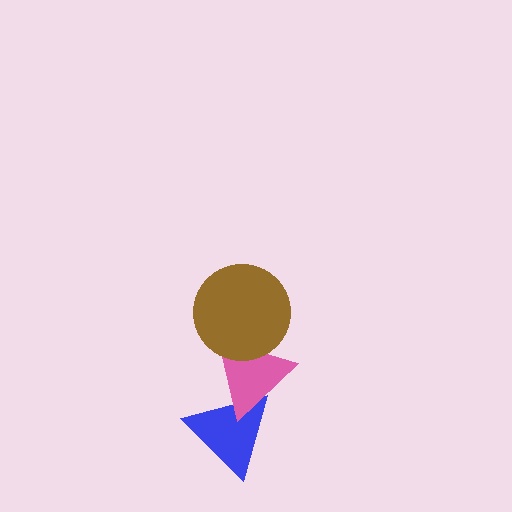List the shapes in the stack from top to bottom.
From top to bottom: the brown circle, the pink triangle, the blue triangle.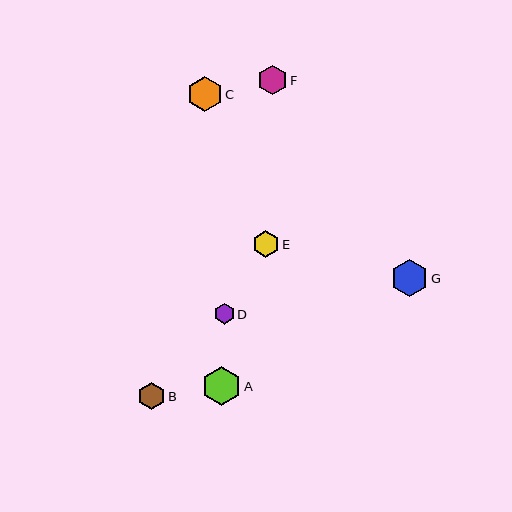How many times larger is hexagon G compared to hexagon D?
Hexagon G is approximately 1.8 times the size of hexagon D.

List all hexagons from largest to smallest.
From largest to smallest: A, G, C, F, B, E, D.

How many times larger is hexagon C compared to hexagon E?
Hexagon C is approximately 1.3 times the size of hexagon E.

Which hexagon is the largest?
Hexagon A is the largest with a size of approximately 39 pixels.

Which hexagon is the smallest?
Hexagon D is the smallest with a size of approximately 20 pixels.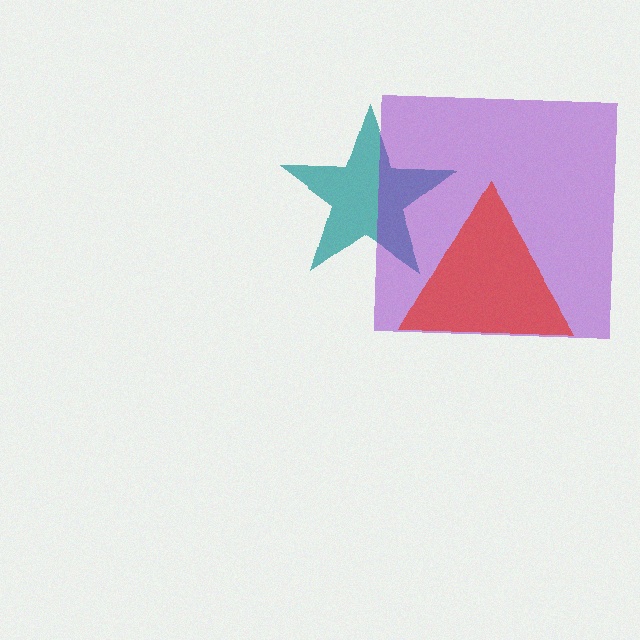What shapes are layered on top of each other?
The layered shapes are: a teal star, a purple square, a red triangle.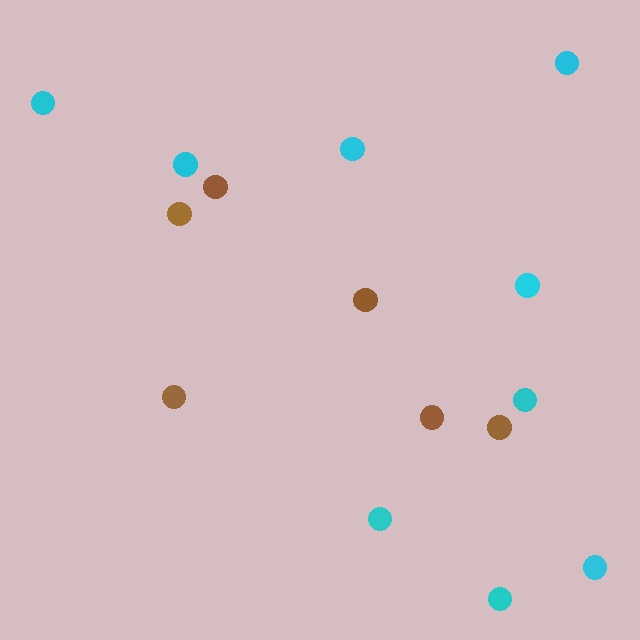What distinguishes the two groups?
There are 2 groups: one group of brown circles (6) and one group of cyan circles (9).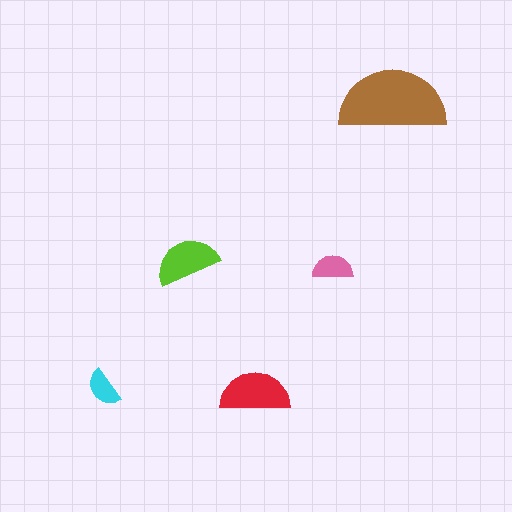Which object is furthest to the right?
The brown semicircle is rightmost.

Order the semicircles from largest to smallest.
the brown one, the red one, the lime one, the pink one, the cyan one.